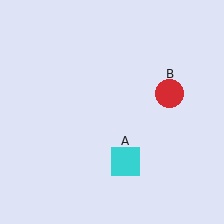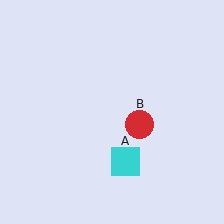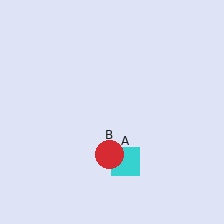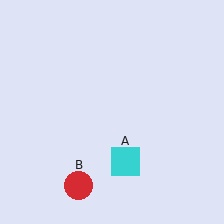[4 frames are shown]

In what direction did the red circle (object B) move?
The red circle (object B) moved down and to the left.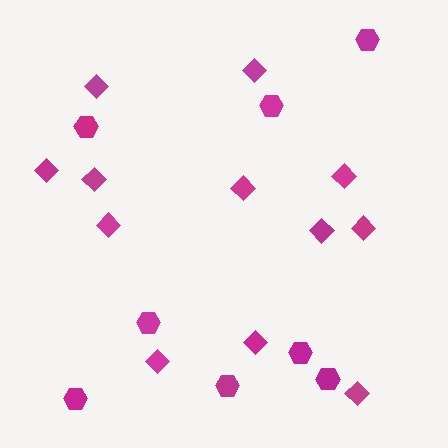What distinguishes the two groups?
There are 2 groups: one group of hexagons (8) and one group of diamonds (12).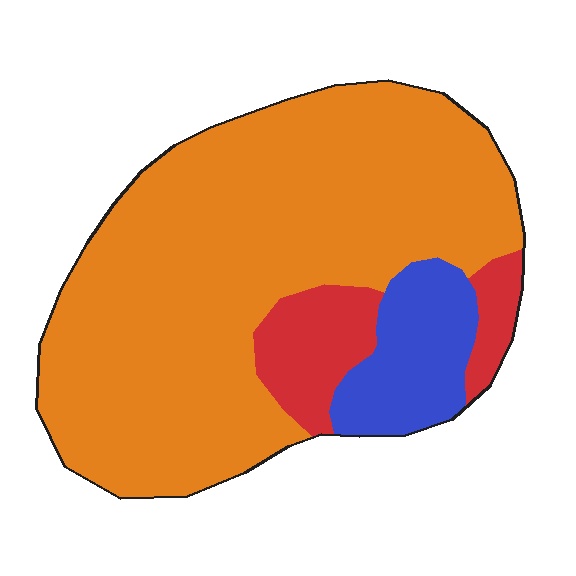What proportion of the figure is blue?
Blue covers roughly 10% of the figure.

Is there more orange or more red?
Orange.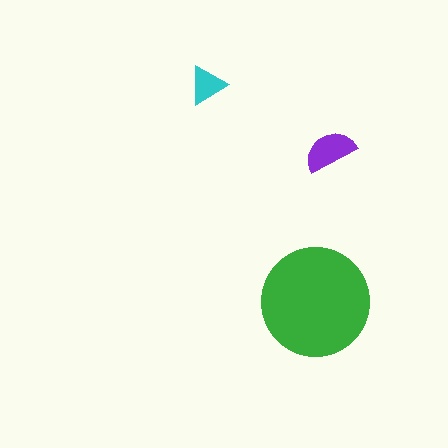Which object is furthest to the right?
The purple semicircle is rightmost.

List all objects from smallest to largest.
The cyan triangle, the purple semicircle, the green circle.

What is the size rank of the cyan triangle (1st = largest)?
3rd.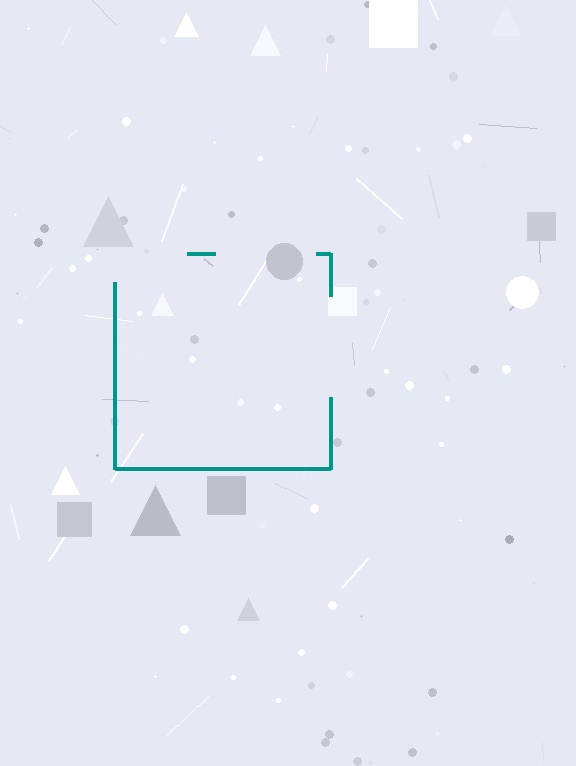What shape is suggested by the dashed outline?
The dashed outline suggests a square.